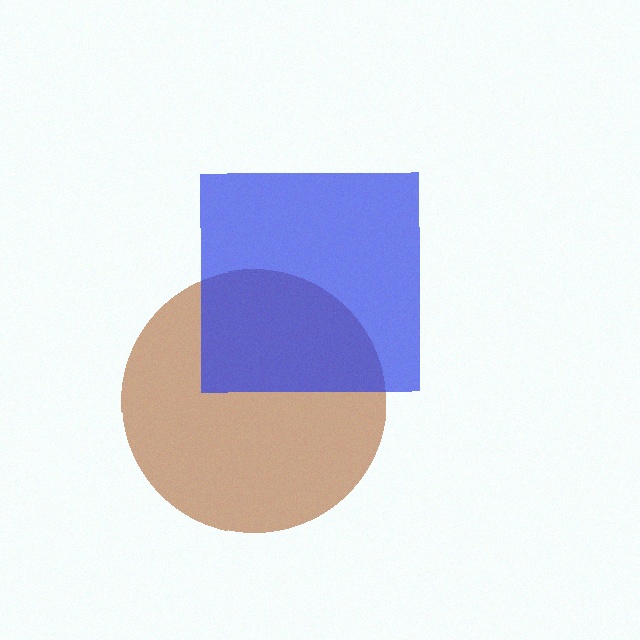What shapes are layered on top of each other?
The layered shapes are: a brown circle, a blue square.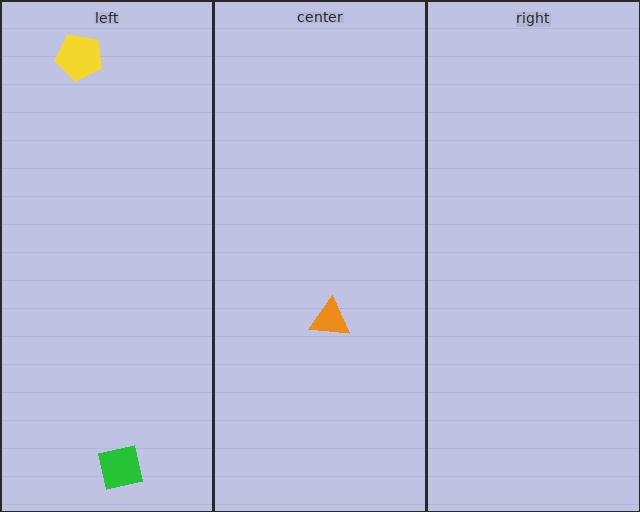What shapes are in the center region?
The orange triangle.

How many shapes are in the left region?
2.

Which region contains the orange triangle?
The center region.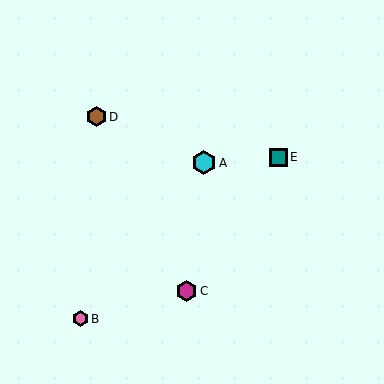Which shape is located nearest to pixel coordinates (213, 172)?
The cyan hexagon (labeled A) at (204, 163) is nearest to that location.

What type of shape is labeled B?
Shape B is a pink hexagon.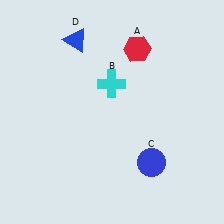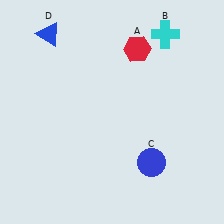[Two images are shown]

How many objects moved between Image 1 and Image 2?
2 objects moved between the two images.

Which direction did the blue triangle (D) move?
The blue triangle (D) moved left.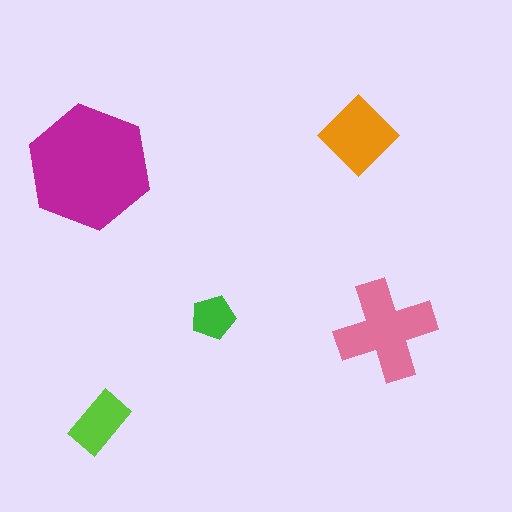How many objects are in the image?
There are 5 objects in the image.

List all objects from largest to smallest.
The magenta hexagon, the pink cross, the orange diamond, the lime rectangle, the green pentagon.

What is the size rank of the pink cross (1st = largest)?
2nd.